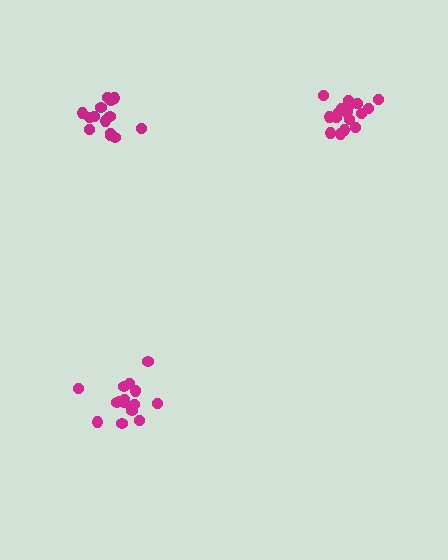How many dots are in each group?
Group 1: 17 dots, Group 2: 18 dots, Group 3: 14 dots (49 total).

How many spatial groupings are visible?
There are 3 spatial groupings.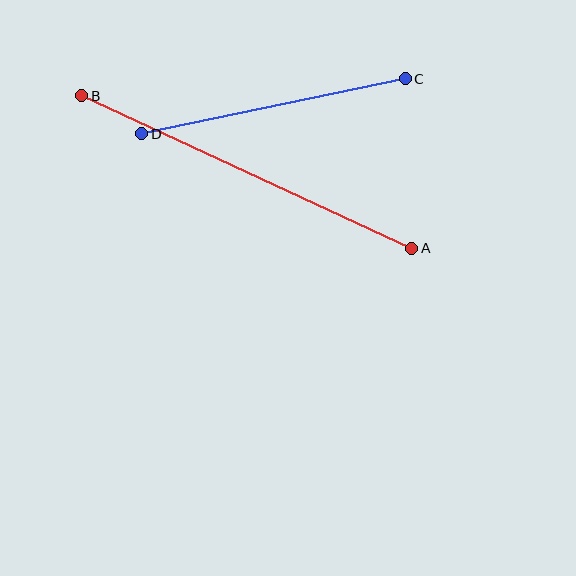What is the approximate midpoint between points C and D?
The midpoint is at approximately (273, 106) pixels.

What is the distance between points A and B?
The distance is approximately 364 pixels.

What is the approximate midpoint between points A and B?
The midpoint is at approximately (247, 172) pixels.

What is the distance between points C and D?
The distance is approximately 269 pixels.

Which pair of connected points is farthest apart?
Points A and B are farthest apart.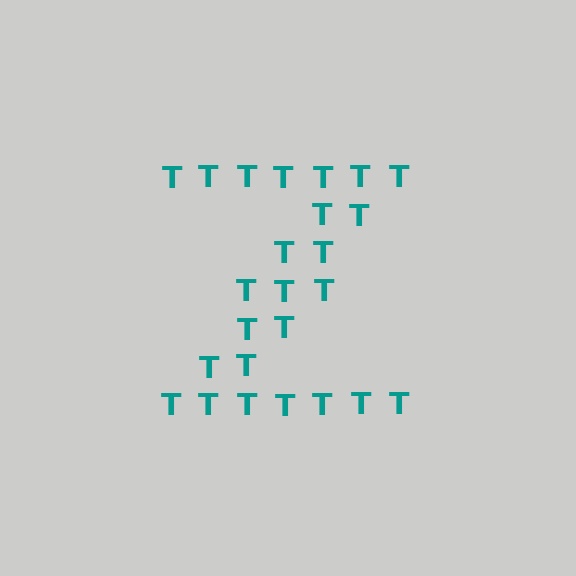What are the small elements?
The small elements are letter T's.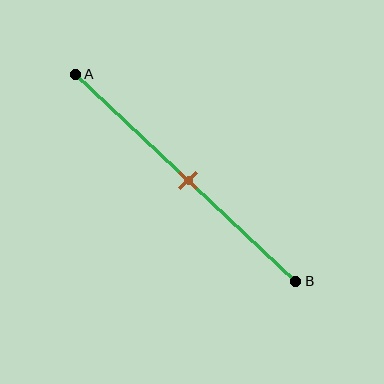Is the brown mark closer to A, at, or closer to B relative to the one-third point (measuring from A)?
The brown mark is closer to point B than the one-third point of segment AB.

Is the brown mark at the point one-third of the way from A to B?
No, the mark is at about 50% from A, not at the 33% one-third point.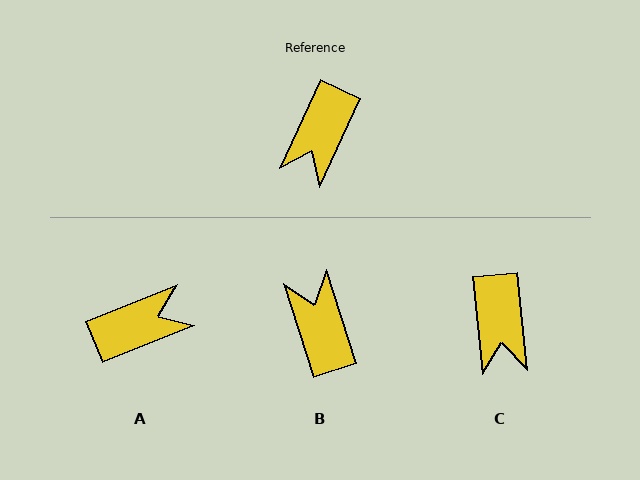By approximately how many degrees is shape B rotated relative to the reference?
Approximately 138 degrees clockwise.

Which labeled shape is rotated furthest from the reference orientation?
B, about 138 degrees away.